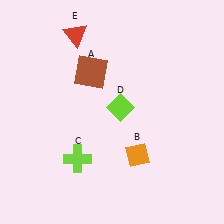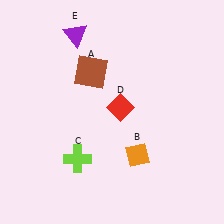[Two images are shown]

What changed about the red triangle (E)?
In Image 1, E is red. In Image 2, it changed to purple.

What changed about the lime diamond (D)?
In Image 1, D is lime. In Image 2, it changed to red.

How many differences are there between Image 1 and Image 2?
There are 2 differences between the two images.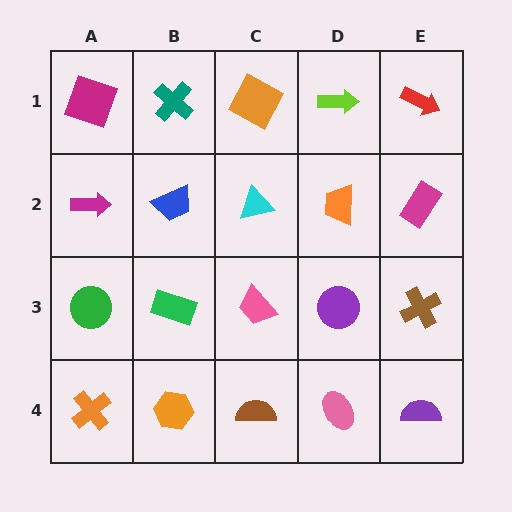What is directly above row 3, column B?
A blue trapezoid.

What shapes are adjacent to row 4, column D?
A purple circle (row 3, column D), a brown semicircle (row 4, column C), a purple semicircle (row 4, column E).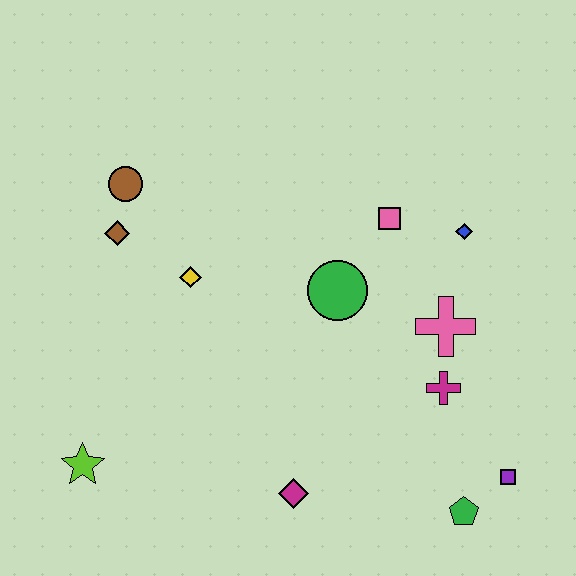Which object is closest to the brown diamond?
The brown circle is closest to the brown diamond.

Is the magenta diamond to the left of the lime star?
No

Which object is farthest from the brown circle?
The purple square is farthest from the brown circle.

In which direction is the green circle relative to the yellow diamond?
The green circle is to the right of the yellow diamond.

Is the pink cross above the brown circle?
No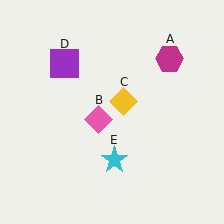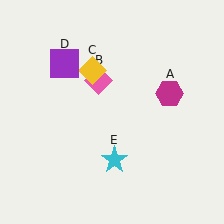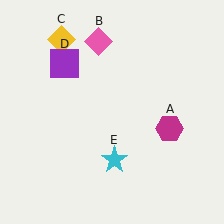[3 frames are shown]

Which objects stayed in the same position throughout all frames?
Purple square (object D) and cyan star (object E) remained stationary.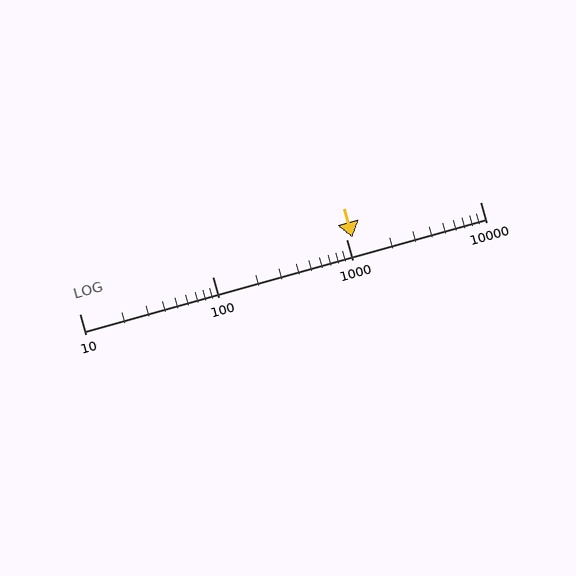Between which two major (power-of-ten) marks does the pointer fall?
The pointer is between 1000 and 10000.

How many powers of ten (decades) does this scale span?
The scale spans 3 decades, from 10 to 10000.